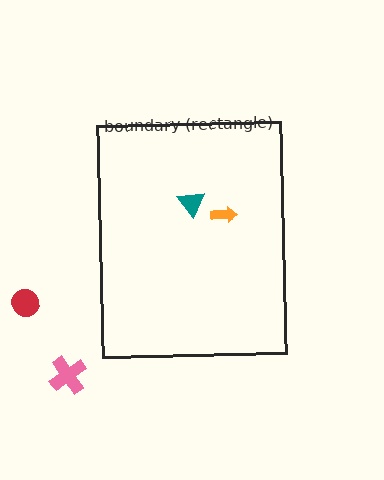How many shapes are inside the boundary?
2 inside, 2 outside.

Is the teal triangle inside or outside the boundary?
Inside.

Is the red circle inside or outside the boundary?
Outside.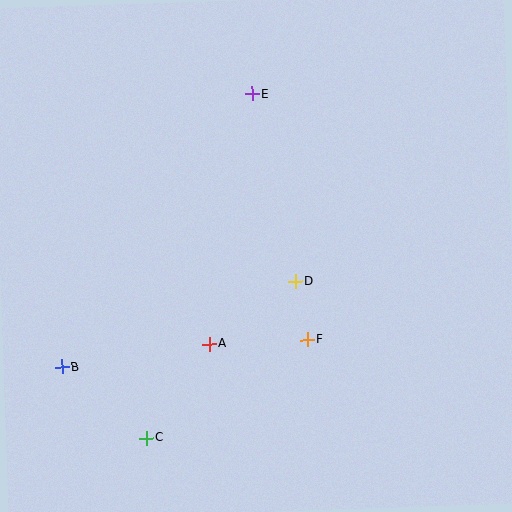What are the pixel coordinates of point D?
Point D is at (295, 281).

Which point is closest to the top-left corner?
Point E is closest to the top-left corner.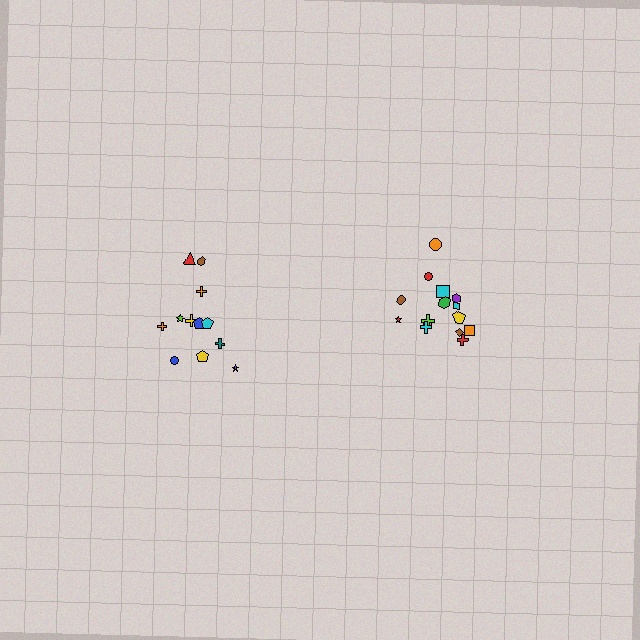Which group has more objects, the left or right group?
The right group.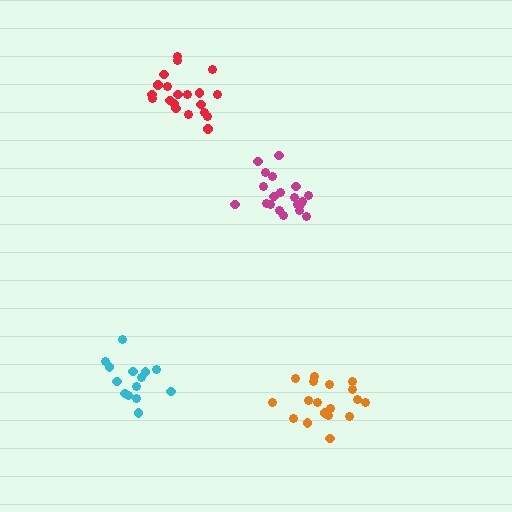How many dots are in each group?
Group 1: 14 dots, Group 2: 20 dots, Group 3: 20 dots, Group 4: 18 dots (72 total).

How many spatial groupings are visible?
There are 4 spatial groupings.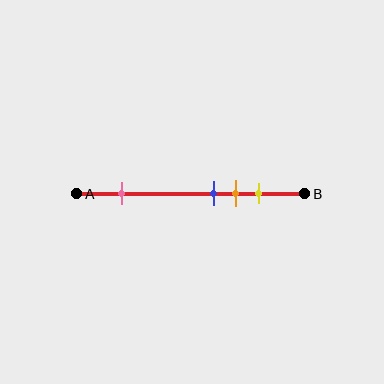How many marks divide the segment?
There are 4 marks dividing the segment.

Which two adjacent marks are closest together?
The blue and orange marks are the closest adjacent pair.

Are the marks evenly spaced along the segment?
No, the marks are not evenly spaced.